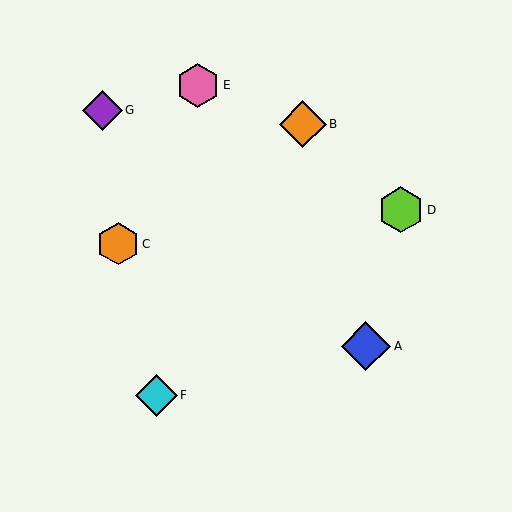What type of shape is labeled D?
Shape D is a lime hexagon.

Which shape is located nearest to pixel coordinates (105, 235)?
The orange hexagon (labeled C) at (118, 244) is nearest to that location.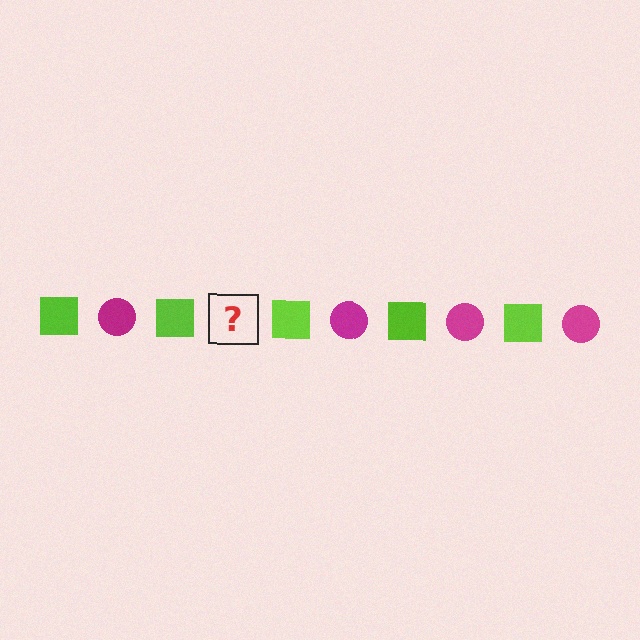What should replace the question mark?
The question mark should be replaced with a magenta circle.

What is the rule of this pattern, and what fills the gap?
The rule is that the pattern alternates between lime square and magenta circle. The gap should be filled with a magenta circle.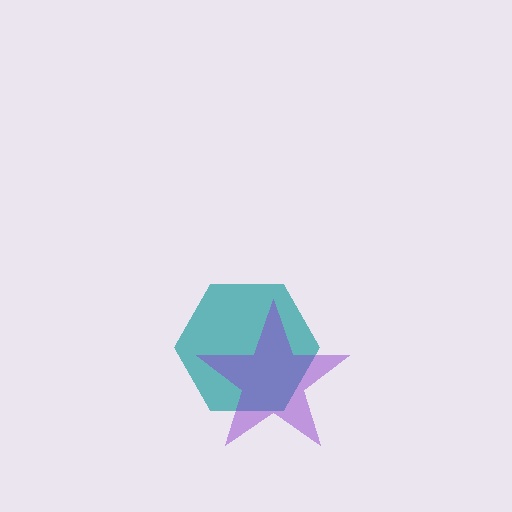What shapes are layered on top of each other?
The layered shapes are: a teal hexagon, a purple star.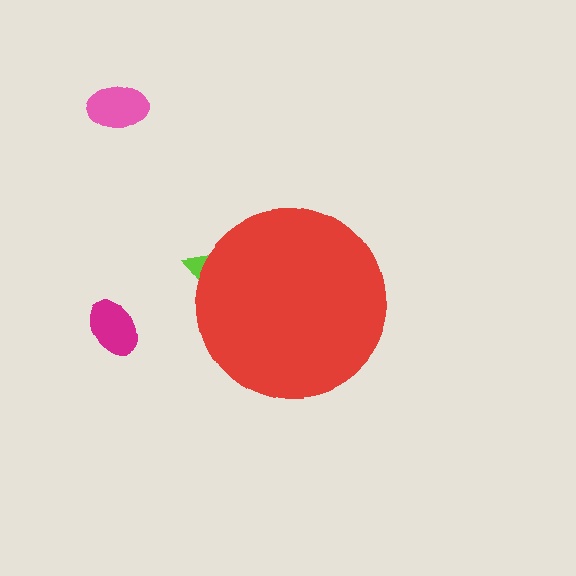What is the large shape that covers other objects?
A red circle.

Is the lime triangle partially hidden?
Yes, the lime triangle is partially hidden behind the red circle.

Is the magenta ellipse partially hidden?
No, the magenta ellipse is fully visible.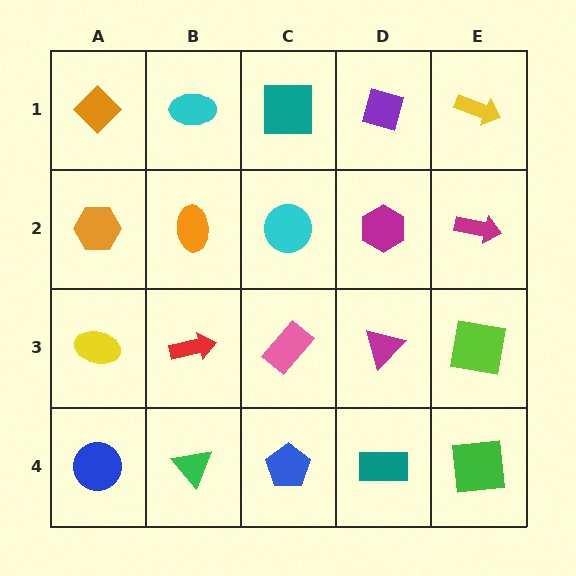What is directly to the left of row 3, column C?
A red arrow.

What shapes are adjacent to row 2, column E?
A yellow arrow (row 1, column E), a lime square (row 3, column E), a magenta hexagon (row 2, column D).